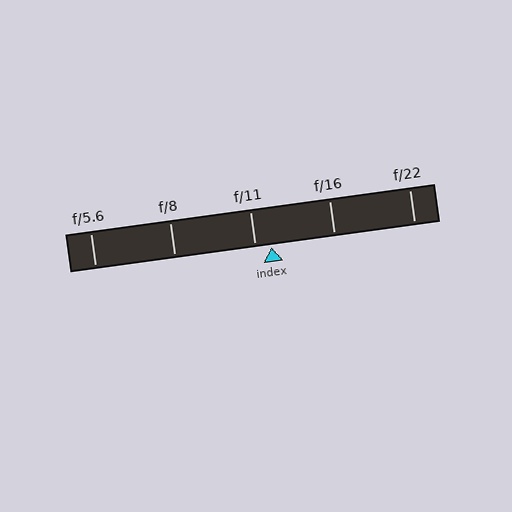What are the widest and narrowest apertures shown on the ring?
The widest aperture shown is f/5.6 and the narrowest is f/22.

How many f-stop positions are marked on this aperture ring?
There are 5 f-stop positions marked.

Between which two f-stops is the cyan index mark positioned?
The index mark is between f/11 and f/16.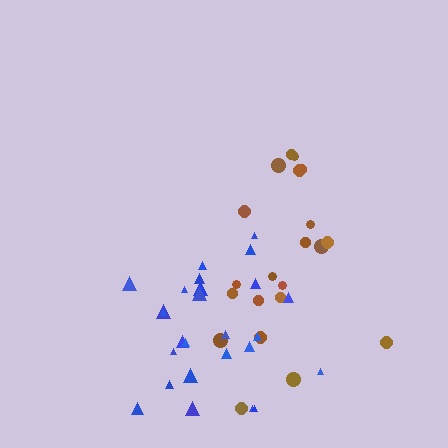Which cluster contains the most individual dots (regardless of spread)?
Blue (26).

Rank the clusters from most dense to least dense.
blue, brown.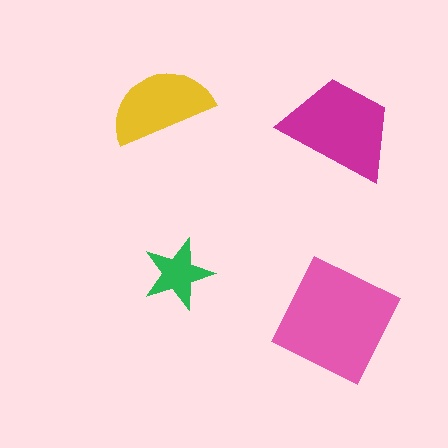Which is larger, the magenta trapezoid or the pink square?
The pink square.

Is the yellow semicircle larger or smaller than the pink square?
Smaller.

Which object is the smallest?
The green star.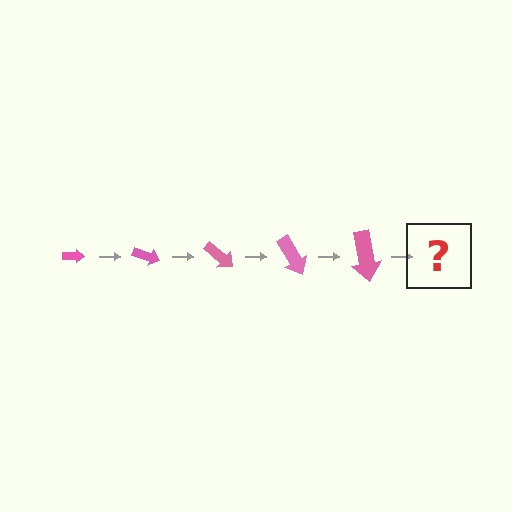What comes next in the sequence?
The next element should be an arrow, larger than the previous one and rotated 100 degrees from the start.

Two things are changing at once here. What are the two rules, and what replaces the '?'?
The two rules are that the arrow grows larger each step and it rotates 20 degrees each step. The '?' should be an arrow, larger than the previous one and rotated 100 degrees from the start.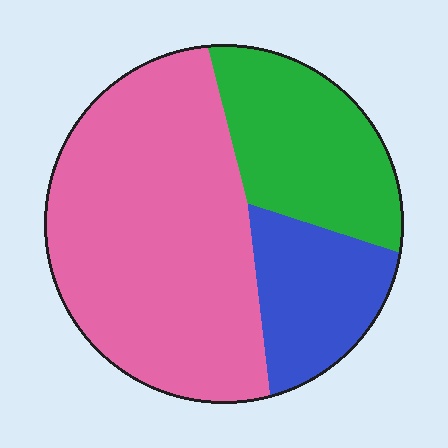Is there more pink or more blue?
Pink.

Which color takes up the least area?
Blue, at roughly 20%.